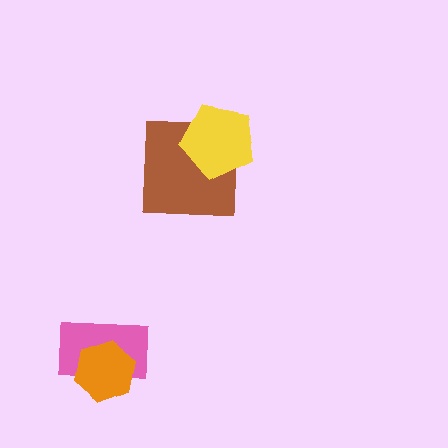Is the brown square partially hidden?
Yes, it is partially covered by another shape.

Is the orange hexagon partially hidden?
No, no other shape covers it.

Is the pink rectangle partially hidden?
Yes, it is partially covered by another shape.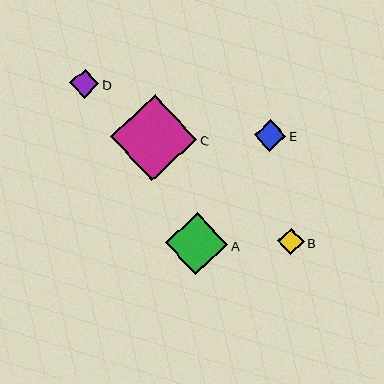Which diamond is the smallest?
Diamond B is the smallest with a size of approximately 27 pixels.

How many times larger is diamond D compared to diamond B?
Diamond D is approximately 1.1 times the size of diamond B.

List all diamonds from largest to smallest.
From largest to smallest: C, A, E, D, B.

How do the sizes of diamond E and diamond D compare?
Diamond E and diamond D are approximately the same size.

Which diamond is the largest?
Diamond C is the largest with a size of approximately 86 pixels.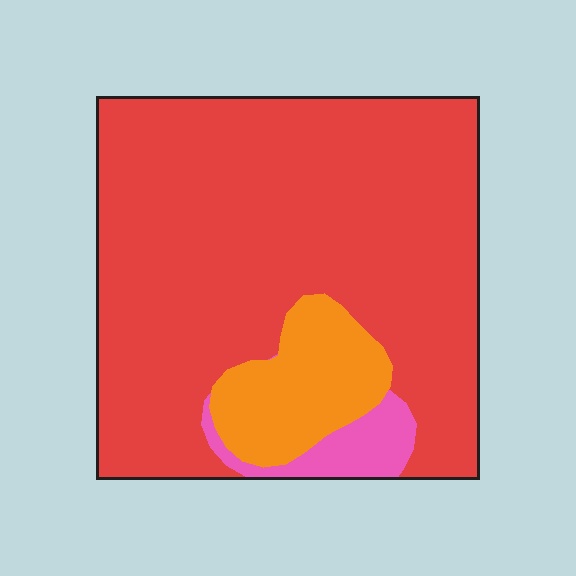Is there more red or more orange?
Red.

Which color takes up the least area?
Pink, at roughly 5%.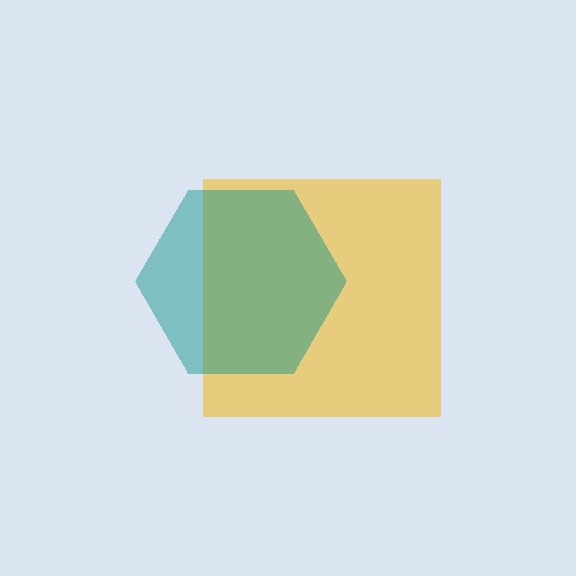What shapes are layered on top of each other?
The layered shapes are: a yellow square, a teal hexagon.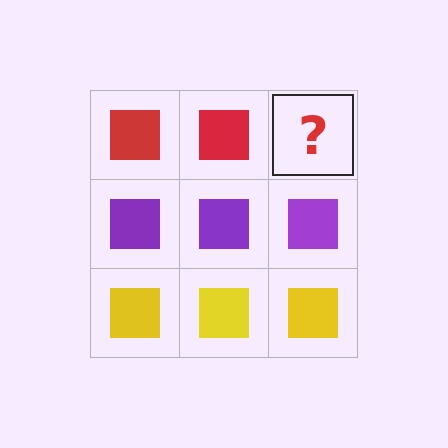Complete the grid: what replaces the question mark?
The question mark should be replaced with a red square.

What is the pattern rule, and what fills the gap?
The rule is that each row has a consistent color. The gap should be filled with a red square.